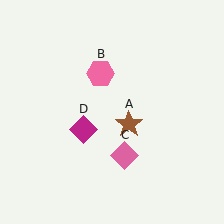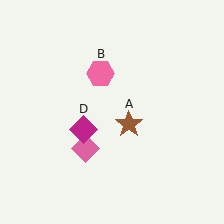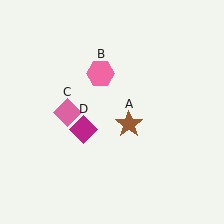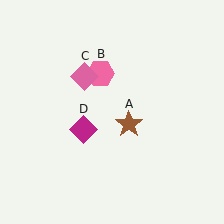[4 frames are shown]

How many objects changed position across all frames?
1 object changed position: pink diamond (object C).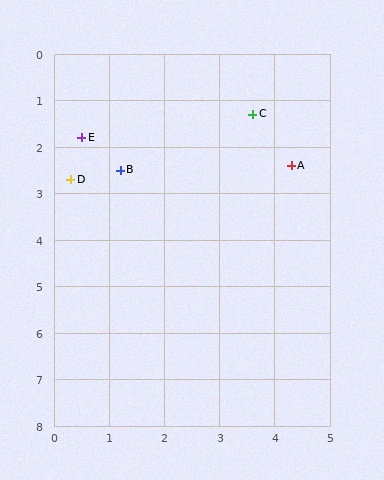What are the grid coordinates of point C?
Point C is at approximately (3.6, 1.3).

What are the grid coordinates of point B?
Point B is at approximately (1.2, 2.5).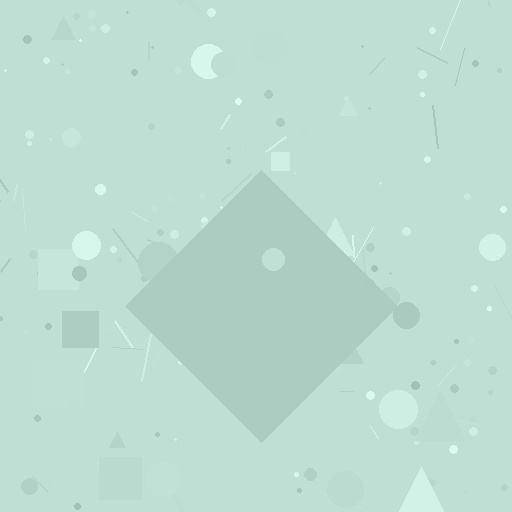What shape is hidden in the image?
A diamond is hidden in the image.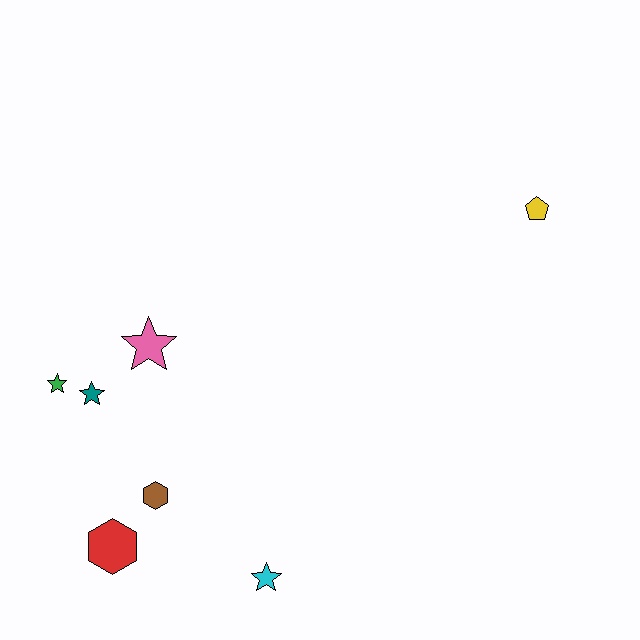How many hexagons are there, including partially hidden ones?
There are 2 hexagons.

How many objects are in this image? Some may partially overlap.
There are 7 objects.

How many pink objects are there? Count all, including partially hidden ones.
There is 1 pink object.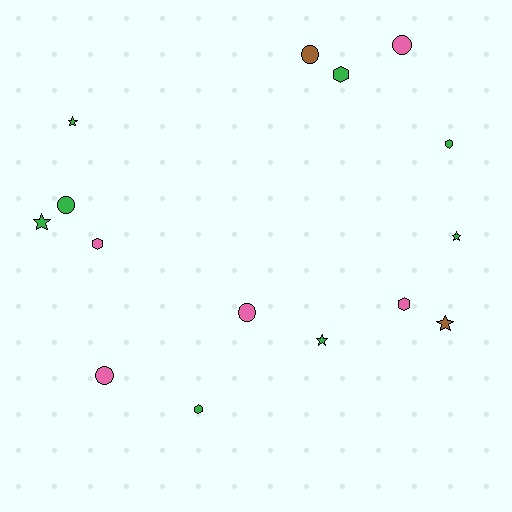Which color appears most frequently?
Green, with 8 objects.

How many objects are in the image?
There are 15 objects.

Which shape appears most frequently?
Circle, with 5 objects.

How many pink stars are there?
There are no pink stars.